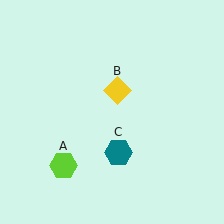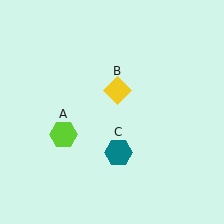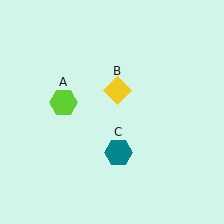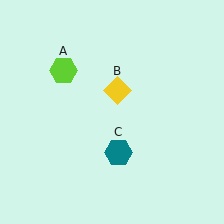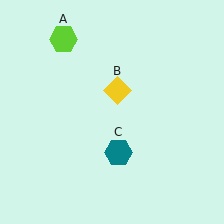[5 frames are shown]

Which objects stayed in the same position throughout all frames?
Yellow diamond (object B) and teal hexagon (object C) remained stationary.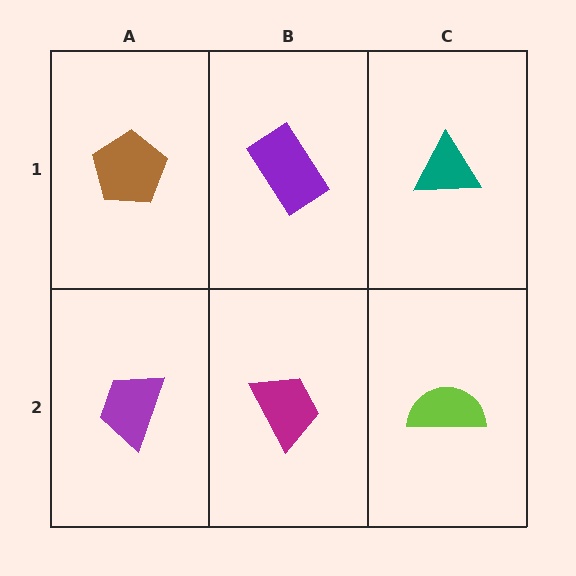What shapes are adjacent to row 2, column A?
A brown pentagon (row 1, column A), a magenta trapezoid (row 2, column B).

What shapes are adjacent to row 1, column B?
A magenta trapezoid (row 2, column B), a brown pentagon (row 1, column A), a teal triangle (row 1, column C).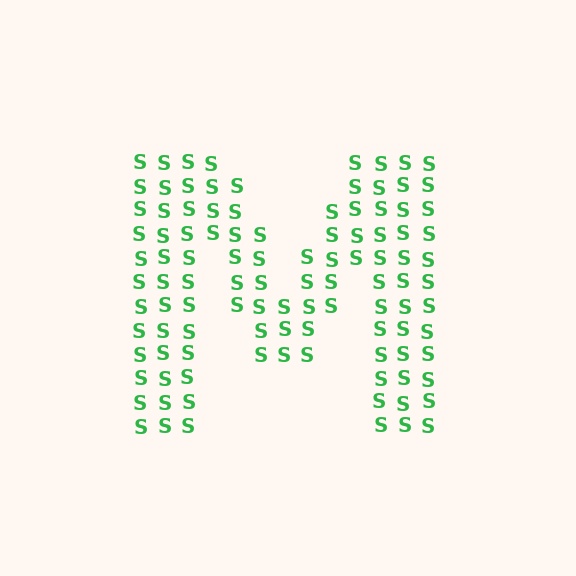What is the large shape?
The large shape is the letter M.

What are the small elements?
The small elements are letter S's.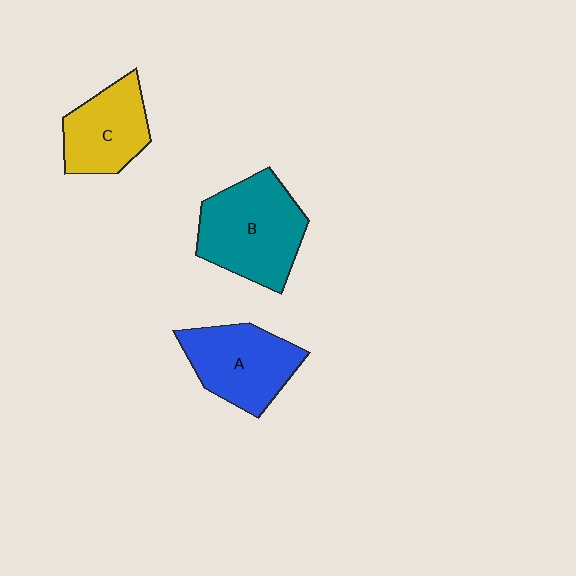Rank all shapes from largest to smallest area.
From largest to smallest: B (teal), A (blue), C (yellow).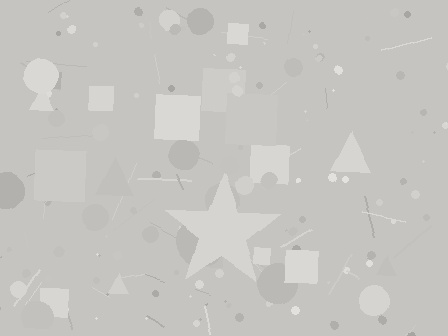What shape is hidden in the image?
A star is hidden in the image.